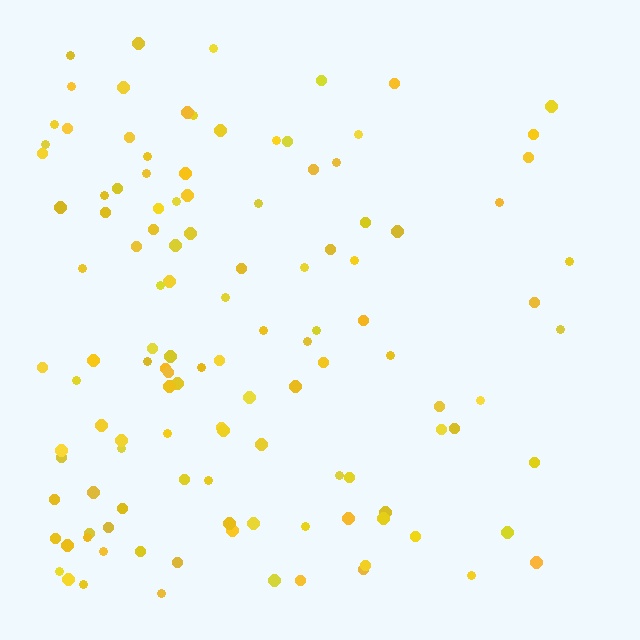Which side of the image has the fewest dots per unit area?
The right.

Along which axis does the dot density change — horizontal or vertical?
Horizontal.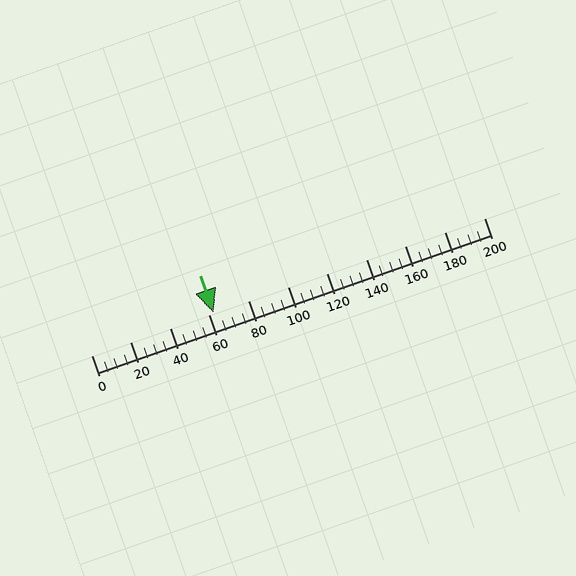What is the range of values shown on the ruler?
The ruler shows values from 0 to 200.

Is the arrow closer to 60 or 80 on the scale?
The arrow is closer to 60.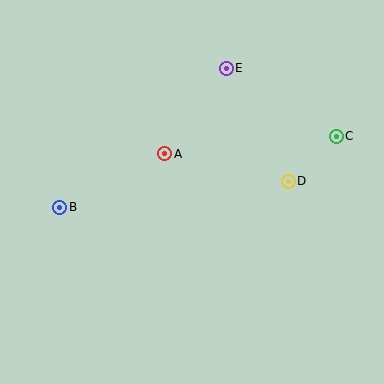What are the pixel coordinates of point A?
Point A is at (165, 154).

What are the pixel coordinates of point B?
Point B is at (60, 207).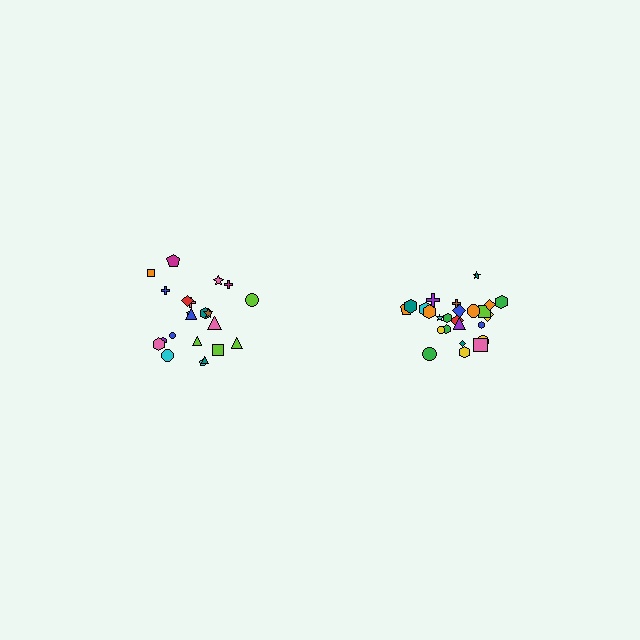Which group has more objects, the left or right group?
The right group.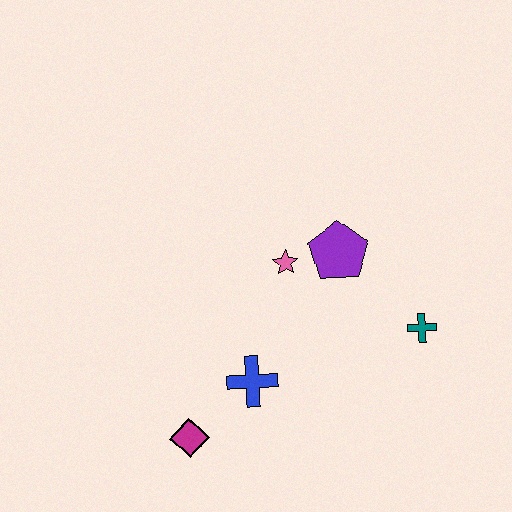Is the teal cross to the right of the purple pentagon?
Yes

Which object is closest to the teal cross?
The purple pentagon is closest to the teal cross.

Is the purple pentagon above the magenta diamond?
Yes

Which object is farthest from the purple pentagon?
The magenta diamond is farthest from the purple pentagon.